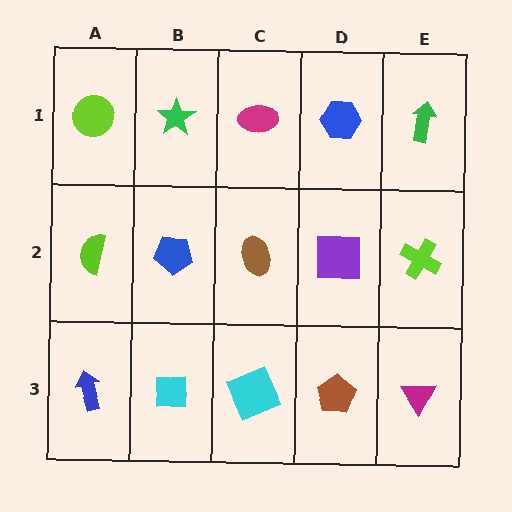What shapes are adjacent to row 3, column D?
A purple square (row 2, column D), a cyan square (row 3, column C), a magenta triangle (row 3, column E).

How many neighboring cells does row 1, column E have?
2.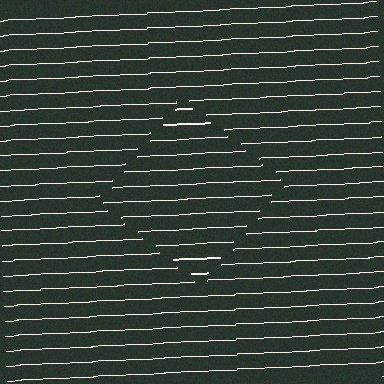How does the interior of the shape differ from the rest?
The interior of the shape contains the same grating, shifted by half a period — the contour is defined by the phase discontinuity where line-ends from the inner and outer gratings abut.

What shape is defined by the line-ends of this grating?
An illusory square. The interior of the shape contains the same grating, shifted by half a period — the contour is defined by the phase discontinuity where line-ends from the inner and outer gratings abut.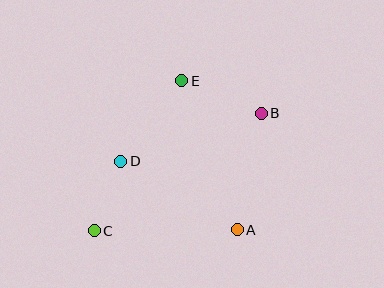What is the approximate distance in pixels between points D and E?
The distance between D and E is approximately 101 pixels.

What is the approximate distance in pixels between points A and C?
The distance between A and C is approximately 143 pixels.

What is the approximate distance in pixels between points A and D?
The distance between A and D is approximately 135 pixels.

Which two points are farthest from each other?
Points B and C are farthest from each other.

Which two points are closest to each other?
Points C and D are closest to each other.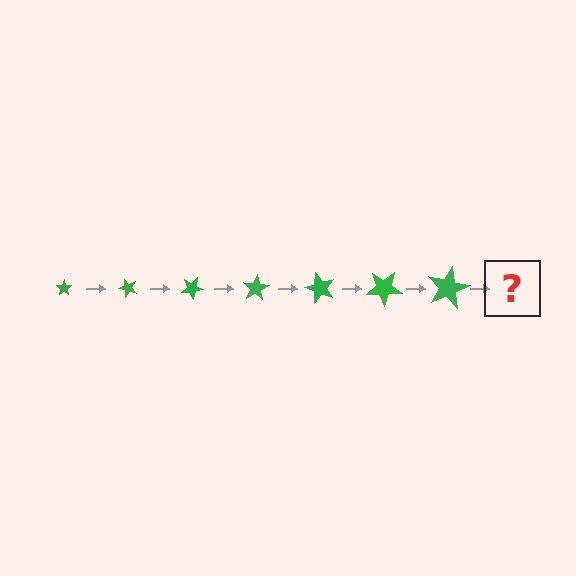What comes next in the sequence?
The next element should be a star, larger than the previous one and rotated 350 degrees from the start.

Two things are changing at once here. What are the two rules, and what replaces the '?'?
The two rules are that the star grows larger each step and it rotates 50 degrees each step. The '?' should be a star, larger than the previous one and rotated 350 degrees from the start.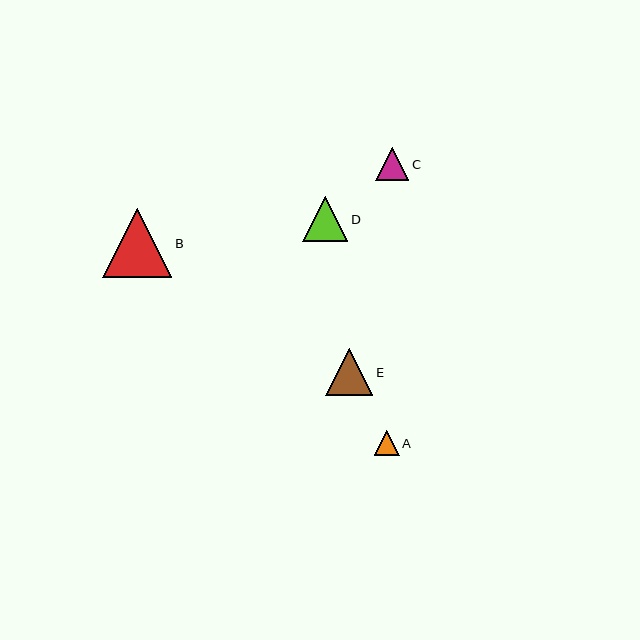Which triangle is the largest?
Triangle B is the largest with a size of approximately 69 pixels.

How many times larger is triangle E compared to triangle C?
Triangle E is approximately 1.4 times the size of triangle C.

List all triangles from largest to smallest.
From largest to smallest: B, E, D, C, A.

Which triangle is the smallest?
Triangle A is the smallest with a size of approximately 25 pixels.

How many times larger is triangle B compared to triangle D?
Triangle B is approximately 1.5 times the size of triangle D.